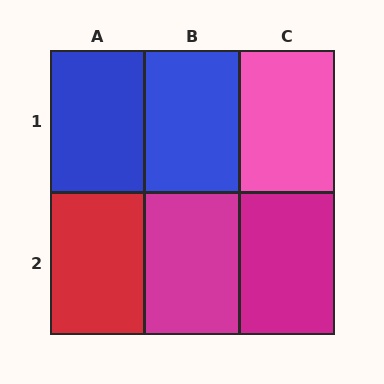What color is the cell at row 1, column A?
Blue.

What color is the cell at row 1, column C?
Pink.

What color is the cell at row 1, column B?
Blue.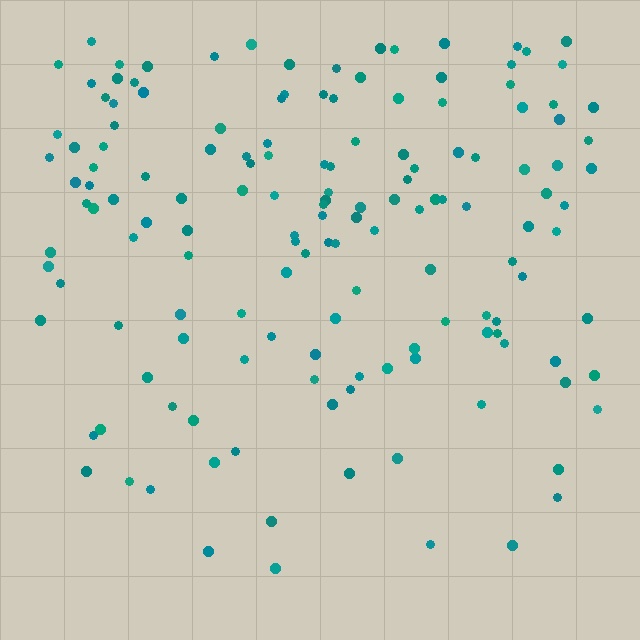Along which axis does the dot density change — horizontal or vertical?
Vertical.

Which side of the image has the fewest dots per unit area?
The bottom.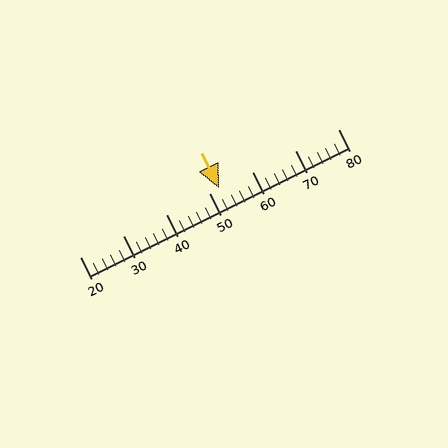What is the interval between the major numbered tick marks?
The major tick marks are spaced 10 units apart.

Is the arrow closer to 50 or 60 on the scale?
The arrow is closer to 50.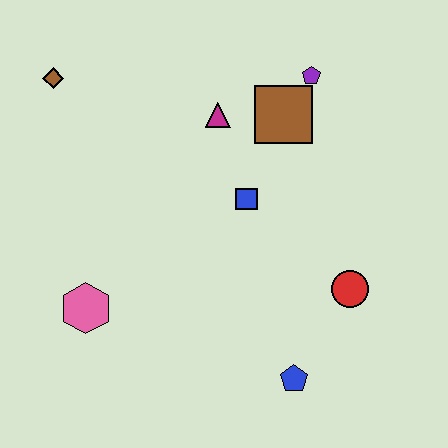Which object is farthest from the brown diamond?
The blue pentagon is farthest from the brown diamond.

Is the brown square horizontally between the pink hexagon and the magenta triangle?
No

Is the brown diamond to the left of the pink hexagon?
Yes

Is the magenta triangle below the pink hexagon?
No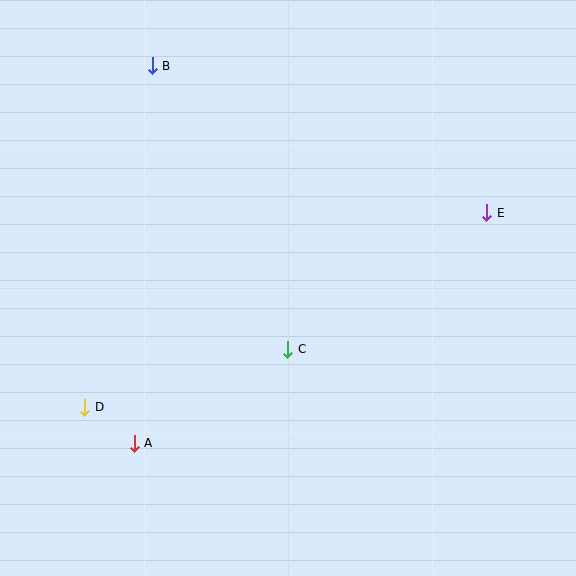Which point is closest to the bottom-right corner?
Point C is closest to the bottom-right corner.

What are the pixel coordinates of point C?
Point C is at (288, 349).